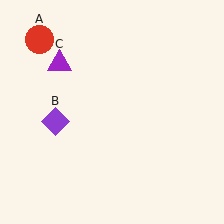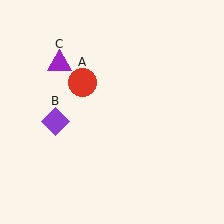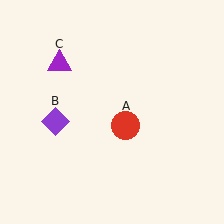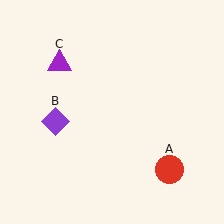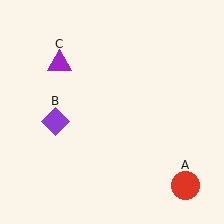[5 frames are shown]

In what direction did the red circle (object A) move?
The red circle (object A) moved down and to the right.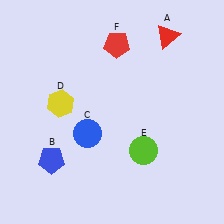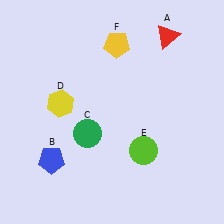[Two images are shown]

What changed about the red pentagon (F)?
In Image 1, F is red. In Image 2, it changed to yellow.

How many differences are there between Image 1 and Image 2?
There are 2 differences between the two images.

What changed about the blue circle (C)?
In Image 1, C is blue. In Image 2, it changed to green.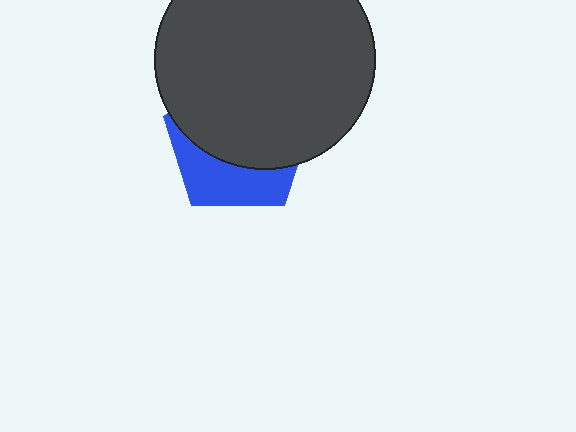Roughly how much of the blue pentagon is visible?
A small part of it is visible (roughly 35%).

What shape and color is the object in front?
The object in front is a dark gray circle.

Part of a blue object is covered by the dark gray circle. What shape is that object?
It is a pentagon.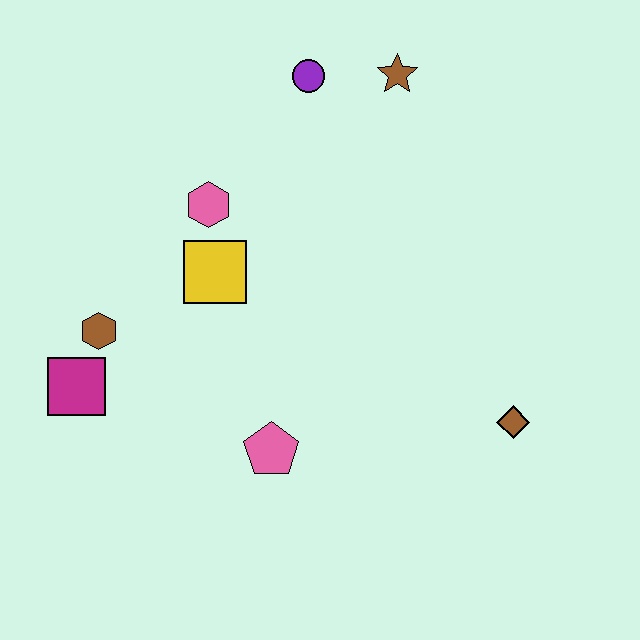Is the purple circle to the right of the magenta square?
Yes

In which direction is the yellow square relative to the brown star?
The yellow square is below the brown star.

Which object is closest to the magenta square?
The brown hexagon is closest to the magenta square.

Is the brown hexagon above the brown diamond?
Yes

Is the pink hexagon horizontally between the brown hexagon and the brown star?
Yes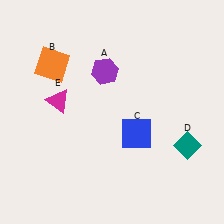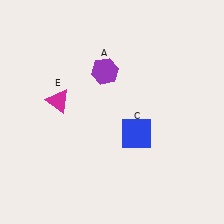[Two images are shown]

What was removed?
The teal diamond (D), the orange square (B) were removed in Image 2.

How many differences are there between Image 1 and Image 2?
There are 2 differences between the two images.